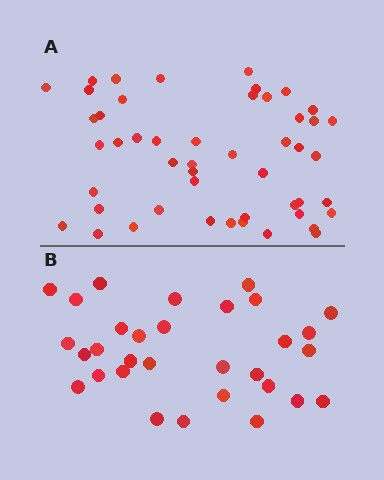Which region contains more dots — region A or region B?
Region A (the top region) has more dots.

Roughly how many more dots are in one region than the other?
Region A has approximately 20 more dots than region B.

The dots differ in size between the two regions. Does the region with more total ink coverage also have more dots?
No. Region B has more total ink coverage because its dots are larger, but region A actually contains more individual dots. Total area can be misleading — the number of items is what matters here.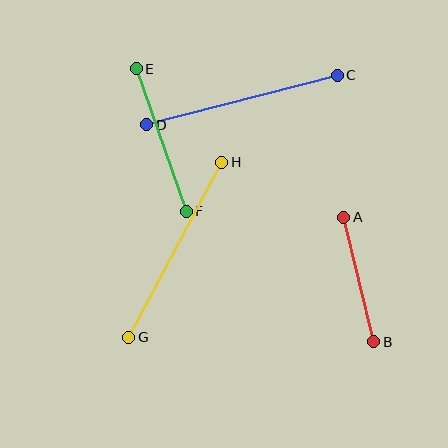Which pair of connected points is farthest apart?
Points G and H are farthest apart.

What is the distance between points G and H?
The distance is approximately 198 pixels.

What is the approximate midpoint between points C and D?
The midpoint is at approximately (242, 100) pixels.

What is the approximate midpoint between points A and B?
The midpoint is at approximately (359, 279) pixels.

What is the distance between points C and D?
The distance is approximately 197 pixels.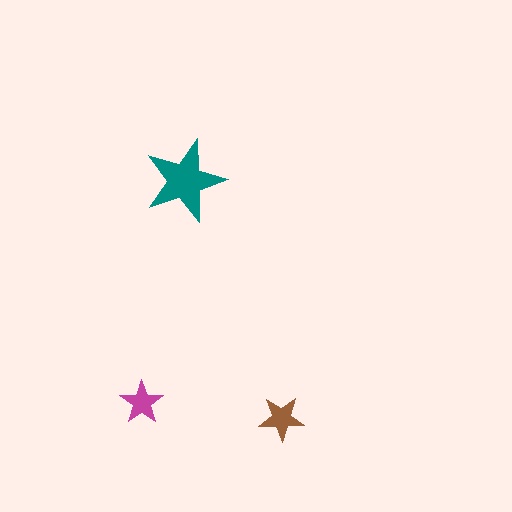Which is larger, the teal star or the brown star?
The teal one.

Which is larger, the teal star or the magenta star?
The teal one.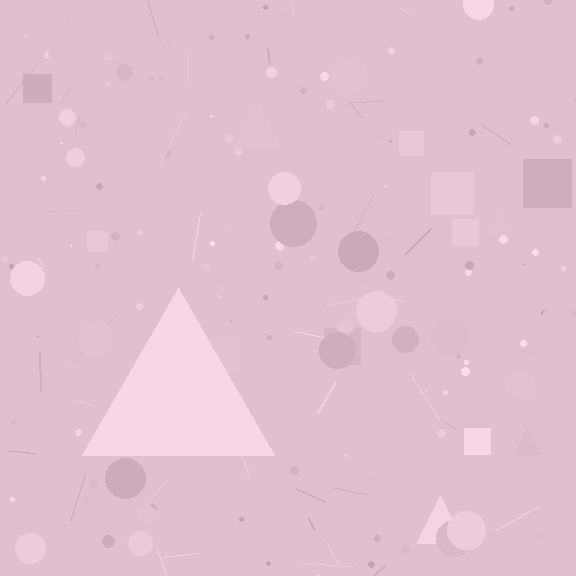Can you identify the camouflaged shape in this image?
The camouflaged shape is a triangle.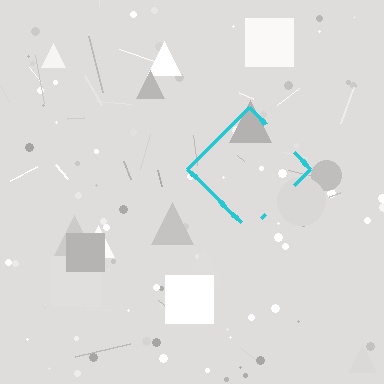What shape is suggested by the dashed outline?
The dashed outline suggests a diamond.